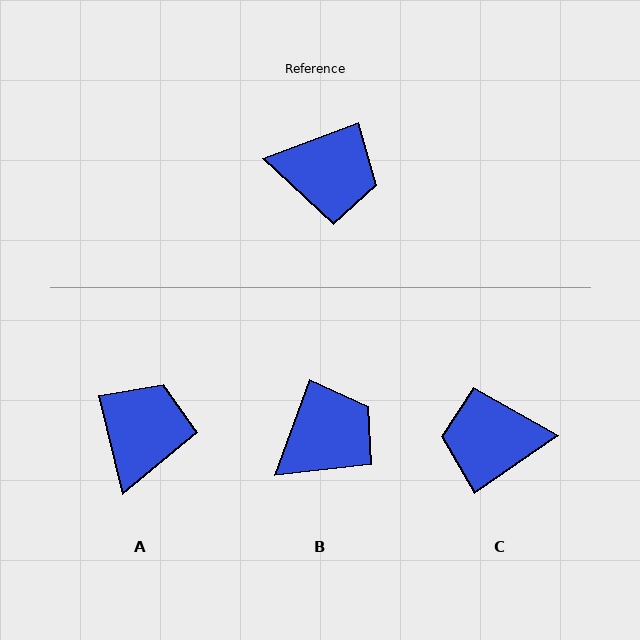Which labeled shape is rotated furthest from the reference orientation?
C, about 166 degrees away.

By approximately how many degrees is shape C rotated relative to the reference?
Approximately 166 degrees clockwise.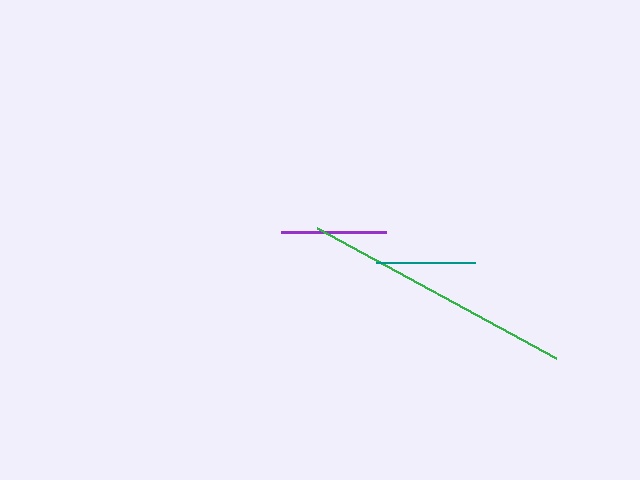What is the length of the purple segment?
The purple segment is approximately 105 pixels long.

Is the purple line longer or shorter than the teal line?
The purple line is longer than the teal line.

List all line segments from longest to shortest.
From longest to shortest: green, purple, teal.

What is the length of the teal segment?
The teal segment is approximately 99 pixels long.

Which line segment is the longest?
The green line is the longest at approximately 272 pixels.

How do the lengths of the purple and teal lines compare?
The purple and teal lines are approximately the same length.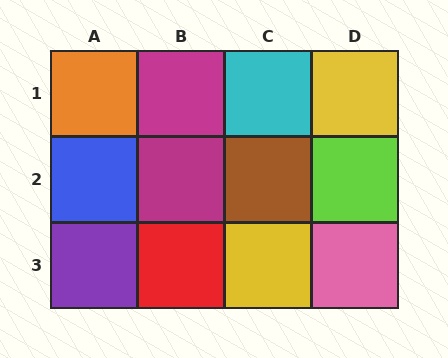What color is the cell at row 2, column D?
Lime.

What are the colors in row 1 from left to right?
Orange, magenta, cyan, yellow.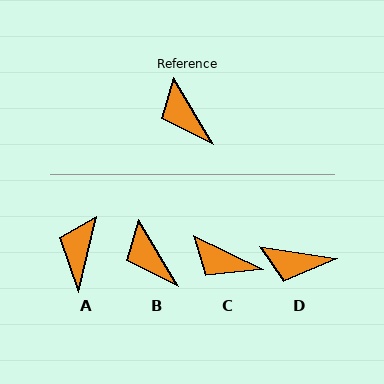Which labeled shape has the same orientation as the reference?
B.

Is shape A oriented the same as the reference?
No, it is off by about 44 degrees.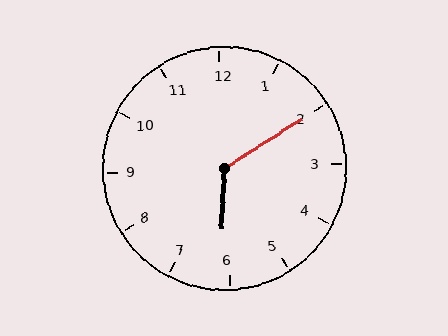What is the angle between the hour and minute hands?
Approximately 125 degrees.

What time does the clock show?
6:10.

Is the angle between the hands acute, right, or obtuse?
It is obtuse.